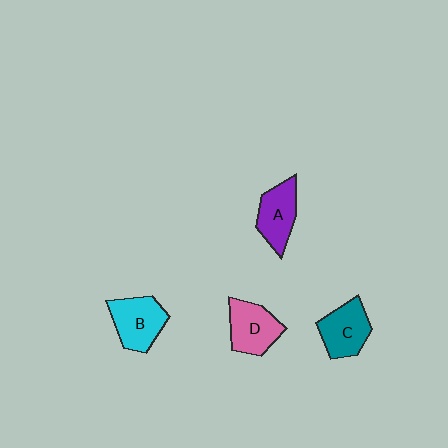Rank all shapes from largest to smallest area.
From largest to smallest: B (cyan), D (pink), C (teal), A (purple).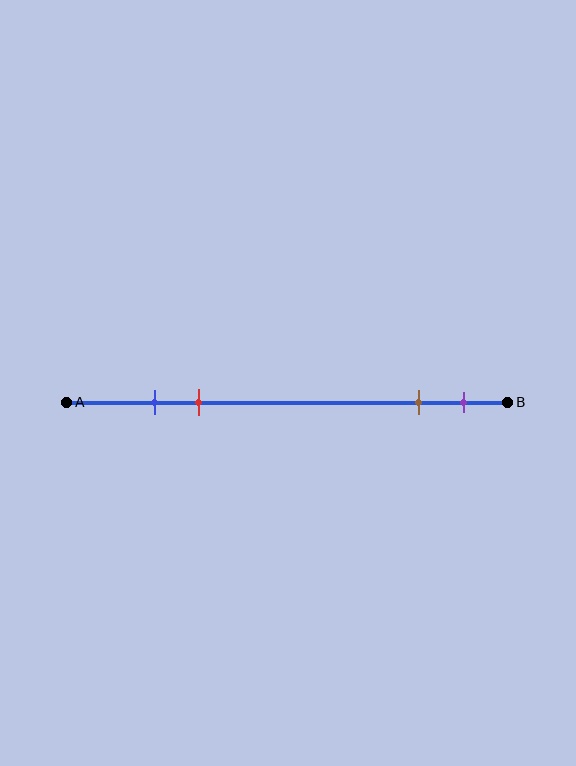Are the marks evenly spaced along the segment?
No, the marks are not evenly spaced.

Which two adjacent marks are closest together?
The blue and red marks are the closest adjacent pair.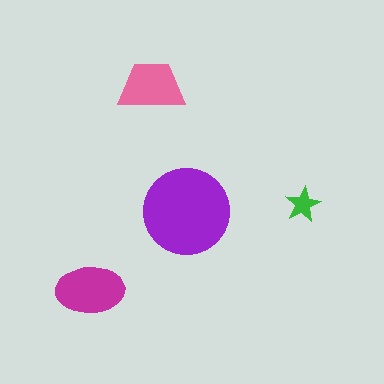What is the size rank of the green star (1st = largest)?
4th.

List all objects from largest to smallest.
The purple circle, the magenta ellipse, the pink trapezoid, the green star.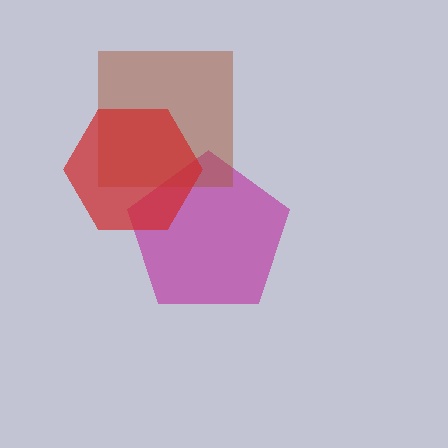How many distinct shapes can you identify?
There are 3 distinct shapes: a magenta pentagon, a brown square, a red hexagon.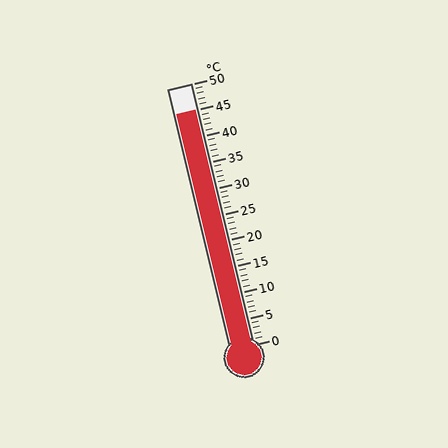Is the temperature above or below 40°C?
The temperature is above 40°C.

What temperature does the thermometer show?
The thermometer shows approximately 45°C.